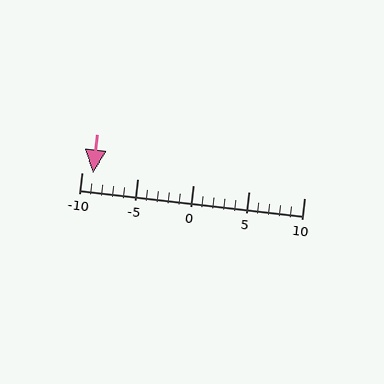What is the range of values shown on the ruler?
The ruler shows values from -10 to 10.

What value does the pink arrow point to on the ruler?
The pink arrow points to approximately -9.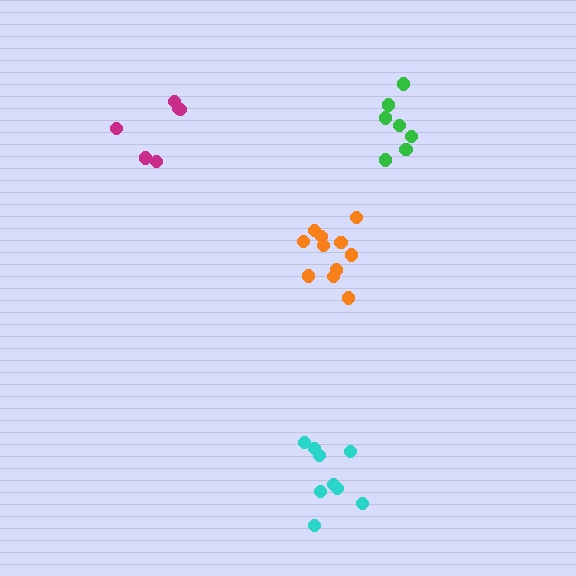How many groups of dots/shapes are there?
There are 4 groups.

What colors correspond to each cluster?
The clusters are colored: orange, magenta, cyan, green.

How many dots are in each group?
Group 1: 11 dots, Group 2: 6 dots, Group 3: 9 dots, Group 4: 7 dots (33 total).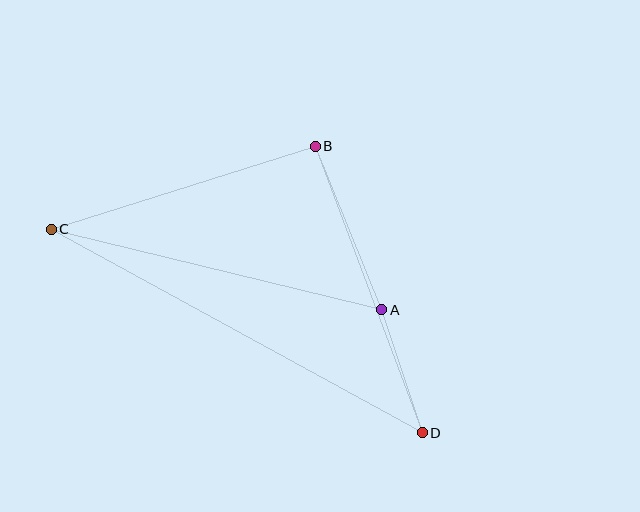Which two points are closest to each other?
Points A and D are closest to each other.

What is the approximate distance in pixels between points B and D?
The distance between B and D is approximately 306 pixels.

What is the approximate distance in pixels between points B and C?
The distance between B and C is approximately 277 pixels.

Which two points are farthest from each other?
Points C and D are farthest from each other.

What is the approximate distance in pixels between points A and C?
The distance between A and C is approximately 341 pixels.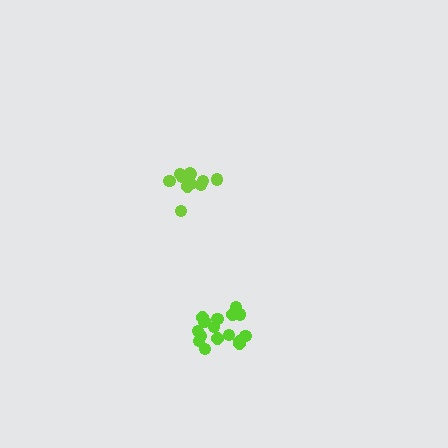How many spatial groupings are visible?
There are 2 spatial groupings.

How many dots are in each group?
Group 1: 11 dots, Group 2: 16 dots (27 total).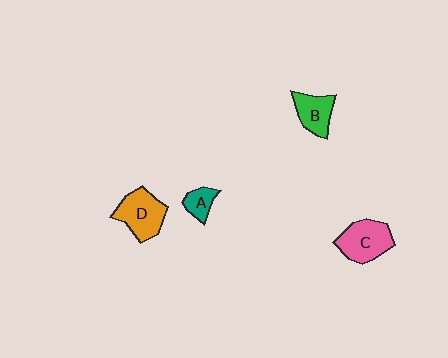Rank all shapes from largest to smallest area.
From largest to smallest: C (pink), D (orange), B (green), A (teal).